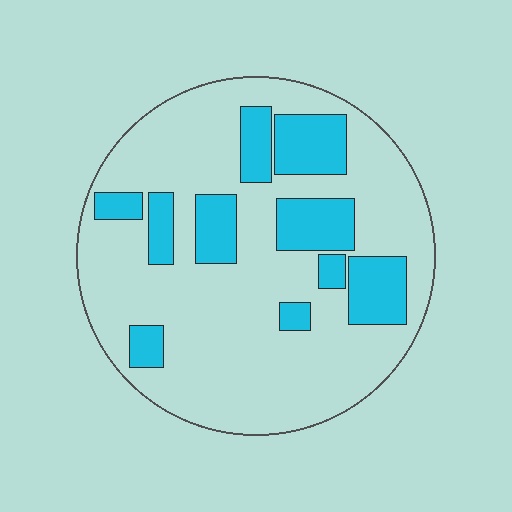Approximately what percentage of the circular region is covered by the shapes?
Approximately 25%.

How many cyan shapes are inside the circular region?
10.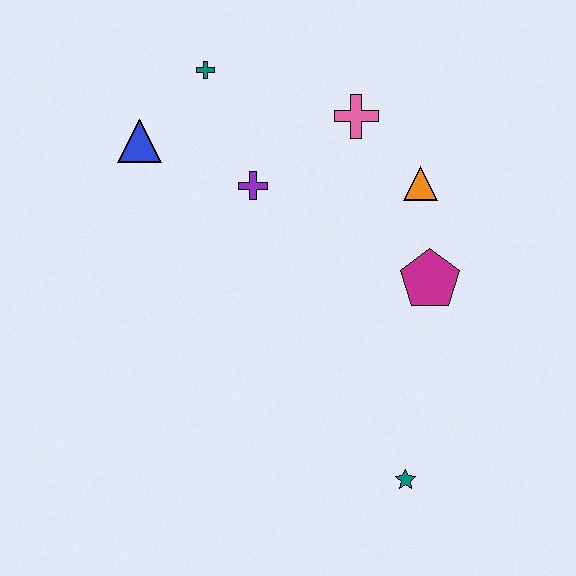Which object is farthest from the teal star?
The teal cross is farthest from the teal star.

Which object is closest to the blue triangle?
The teal cross is closest to the blue triangle.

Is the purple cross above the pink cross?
No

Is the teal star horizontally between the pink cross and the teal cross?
No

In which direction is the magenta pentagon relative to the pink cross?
The magenta pentagon is below the pink cross.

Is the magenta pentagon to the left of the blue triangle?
No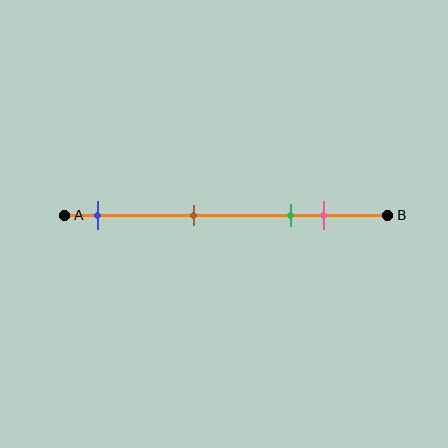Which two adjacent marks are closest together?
The green and pink marks are the closest adjacent pair.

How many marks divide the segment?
There are 4 marks dividing the segment.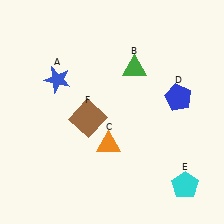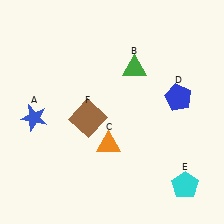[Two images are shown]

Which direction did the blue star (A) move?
The blue star (A) moved down.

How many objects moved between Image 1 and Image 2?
1 object moved between the two images.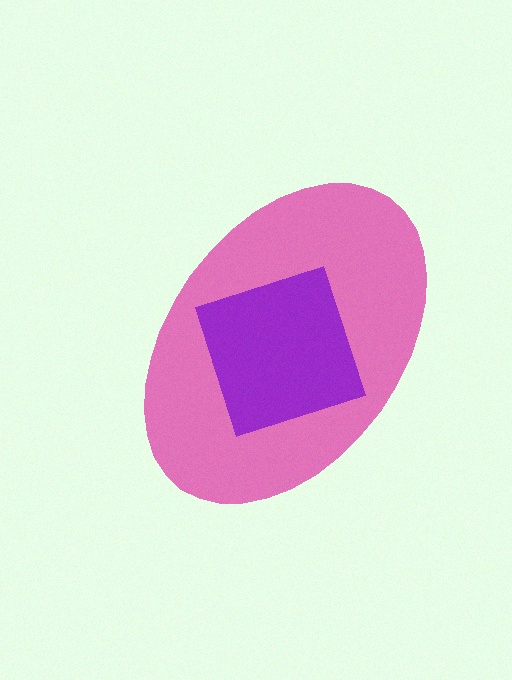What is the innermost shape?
The purple square.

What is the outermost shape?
The pink ellipse.